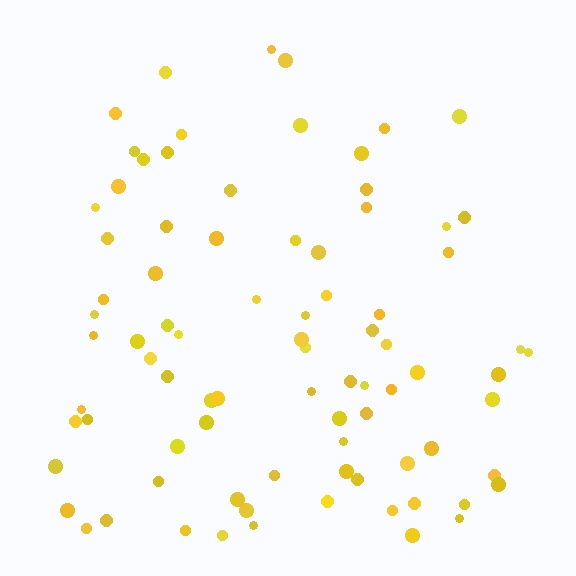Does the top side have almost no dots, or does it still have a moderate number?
Still a moderate number, just noticeably fewer than the bottom.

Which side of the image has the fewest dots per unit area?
The top.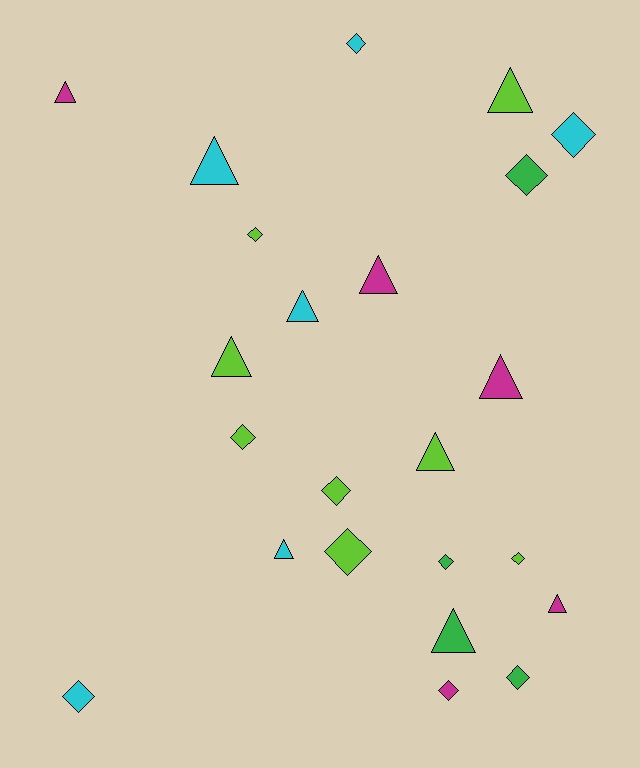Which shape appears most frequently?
Diamond, with 12 objects.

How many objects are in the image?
There are 23 objects.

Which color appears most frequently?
Lime, with 8 objects.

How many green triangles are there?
There is 1 green triangle.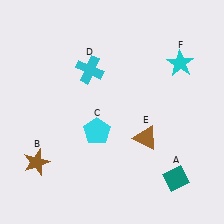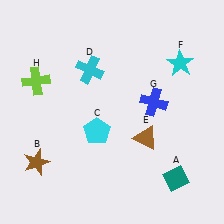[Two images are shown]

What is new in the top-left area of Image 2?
A lime cross (H) was added in the top-left area of Image 2.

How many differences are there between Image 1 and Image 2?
There are 2 differences between the two images.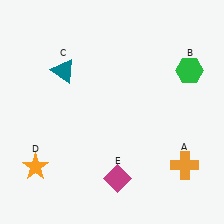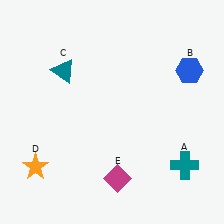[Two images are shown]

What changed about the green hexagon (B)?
In Image 1, B is green. In Image 2, it changed to blue.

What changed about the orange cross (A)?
In Image 1, A is orange. In Image 2, it changed to teal.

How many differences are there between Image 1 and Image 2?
There are 2 differences between the two images.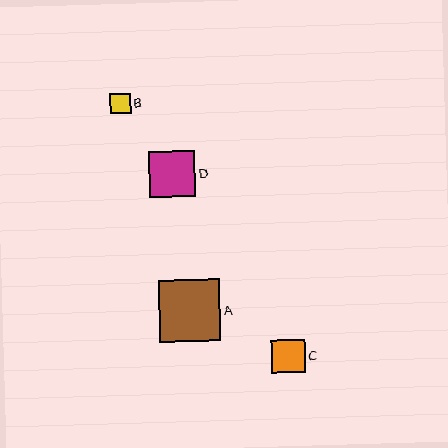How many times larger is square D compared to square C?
Square D is approximately 1.4 times the size of square C.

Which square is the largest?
Square A is the largest with a size of approximately 62 pixels.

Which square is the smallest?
Square B is the smallest with a size of approximately 20 pixels.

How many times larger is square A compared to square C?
Square A is approximately 1.8 times the size of square C.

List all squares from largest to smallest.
From largest to smallest: A, D, C, B.